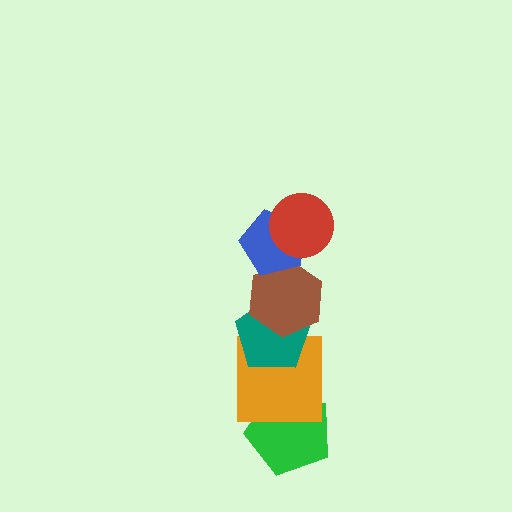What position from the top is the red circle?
The red circle is 1st from the top.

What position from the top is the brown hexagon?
The brown hexagon is 3rd from the top.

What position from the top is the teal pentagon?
The teal pentagon is 4th from the top.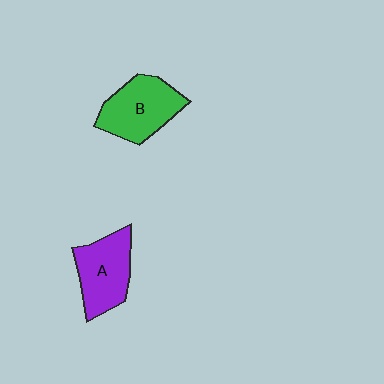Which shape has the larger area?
Shape B (green).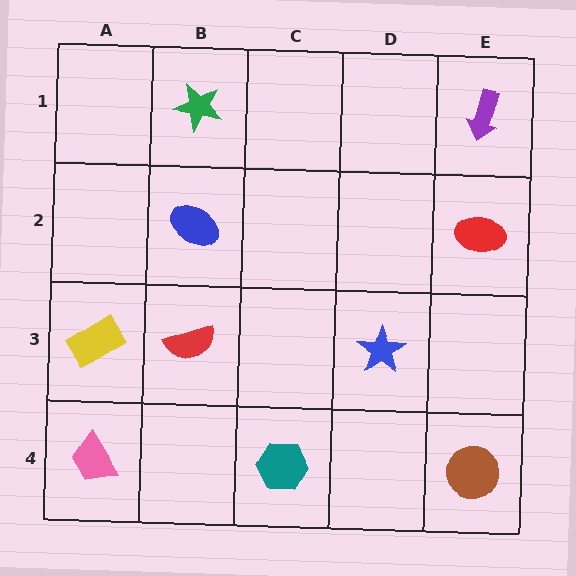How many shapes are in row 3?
3 shapes.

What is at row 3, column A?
A yellow rectangle.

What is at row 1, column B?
A green star.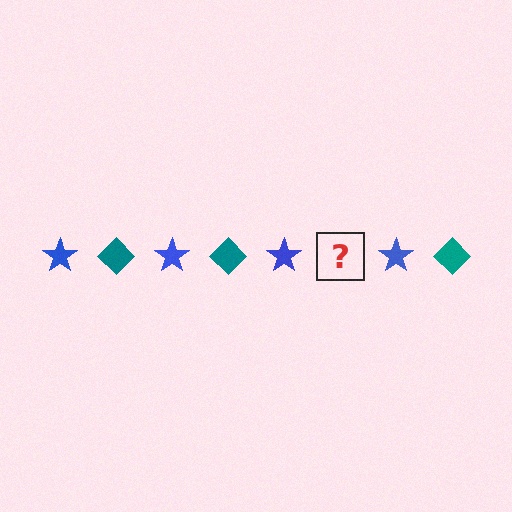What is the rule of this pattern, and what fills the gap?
The rule is that the pattern alternates between blue star and teal diamond. The gap should be filled with a teal diamond.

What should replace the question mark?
The question mark should be replaced with a teal diamond.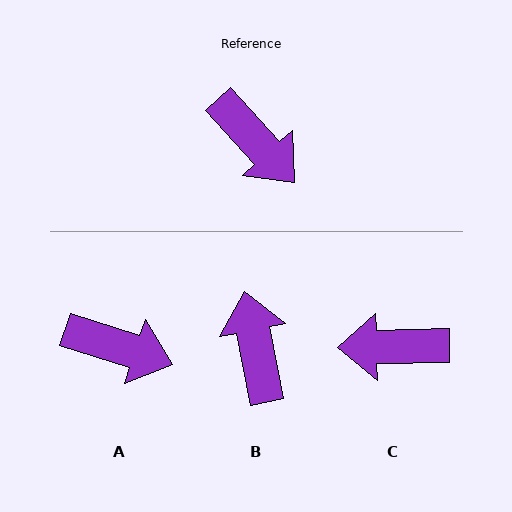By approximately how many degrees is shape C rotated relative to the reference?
Approximately 131 degrees clockwise.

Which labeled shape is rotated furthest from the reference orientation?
B, about 149 degrees away.